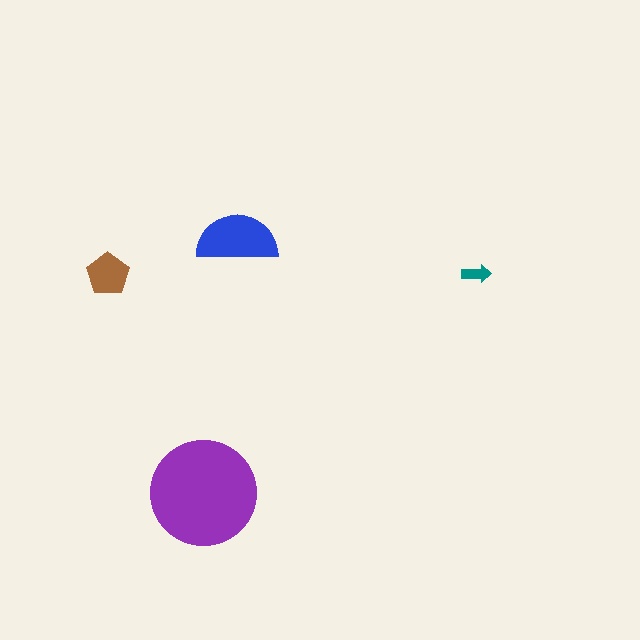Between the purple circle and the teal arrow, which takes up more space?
The purple circle.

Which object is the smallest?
The teal arrow.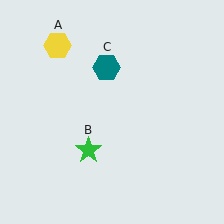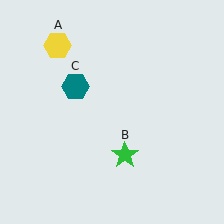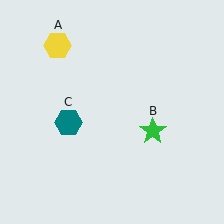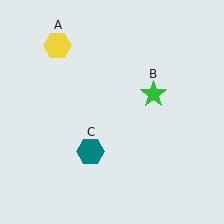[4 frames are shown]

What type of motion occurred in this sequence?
The green star (object B), teal hexagon (object C) rotated counterclockwise around the center of the scene.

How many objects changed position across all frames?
2 objects changed position: green star (object B), teal hexagon (object C).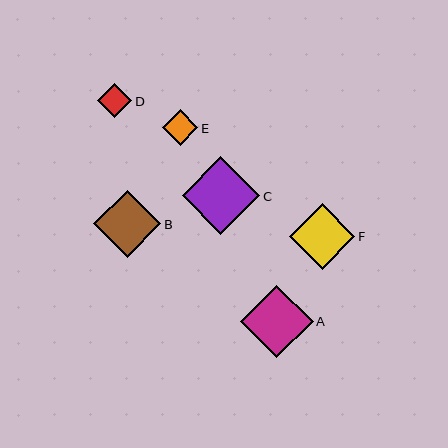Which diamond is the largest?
Diamond C is the largest with a size of approximately 78 pixels.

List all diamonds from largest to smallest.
From largest to smallest: C, A, B, F, E, D.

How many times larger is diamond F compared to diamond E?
Diamond F is approximately 1.9 times the size of diamond E.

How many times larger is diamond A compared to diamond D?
Diamond A is approximately 2.1 times the size of diamond D.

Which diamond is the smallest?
Diamond D is the smallest with a size of approximately 34 pixels.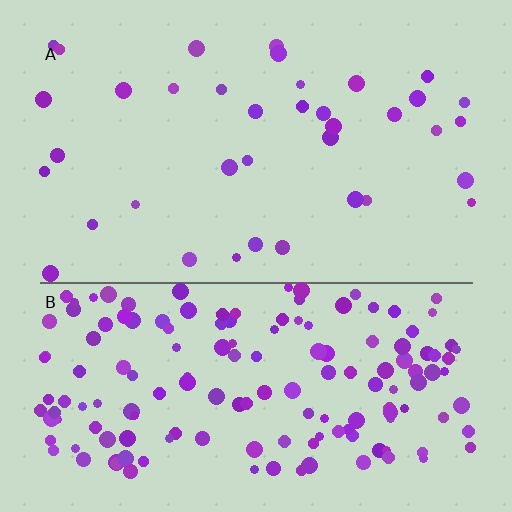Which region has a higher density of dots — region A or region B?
B (the bottom).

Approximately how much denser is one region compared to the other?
Approximately 4.4× — region B over region A.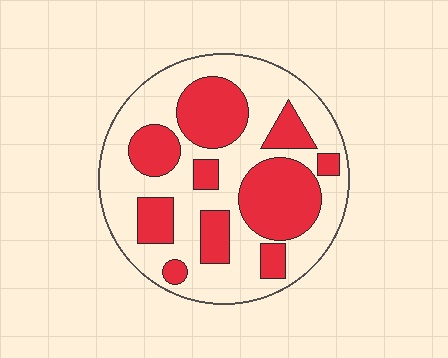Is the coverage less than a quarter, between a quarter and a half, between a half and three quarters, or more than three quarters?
Between a quarter and a half.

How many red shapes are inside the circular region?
10.